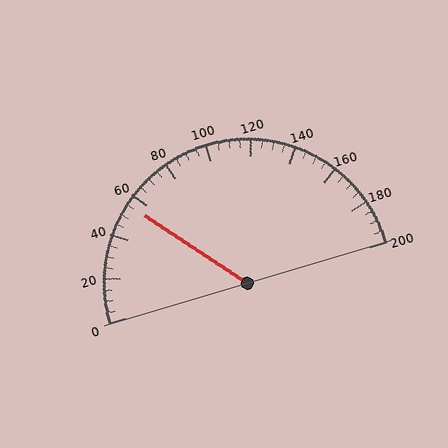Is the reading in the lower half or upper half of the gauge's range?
The reading is in the lower half of the range (0 to 200).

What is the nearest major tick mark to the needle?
The nearest major tick mark is 60.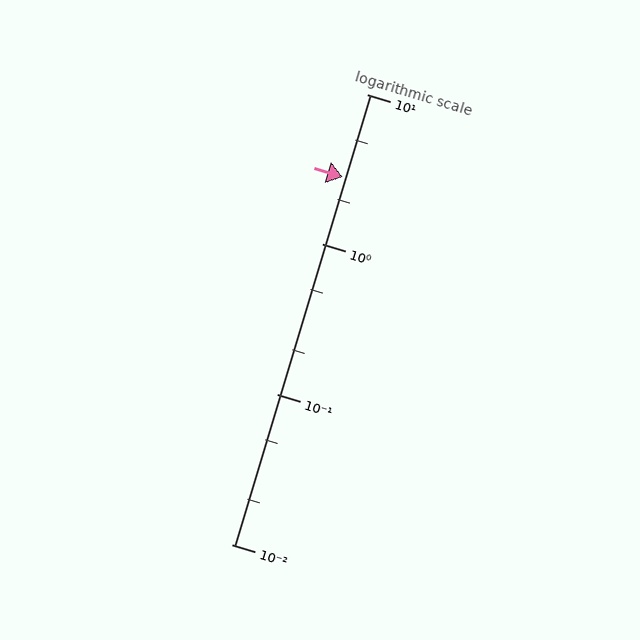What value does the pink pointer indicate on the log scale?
The pointer indicates approximately 2.8.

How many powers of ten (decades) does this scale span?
The scale spans 3 decades, from 0.01 to 10.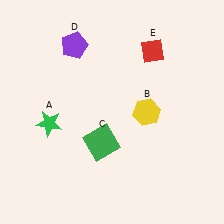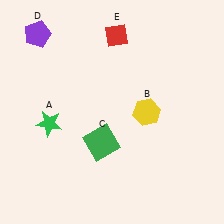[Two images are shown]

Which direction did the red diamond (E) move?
The red diamond (E) moved left.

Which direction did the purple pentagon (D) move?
The purple pentagon (D) moved left.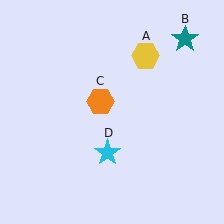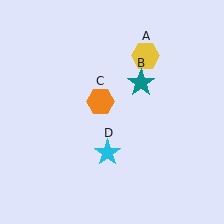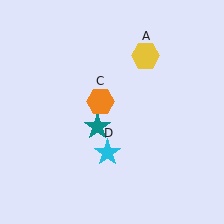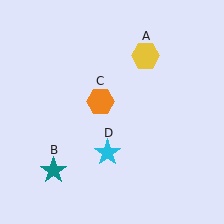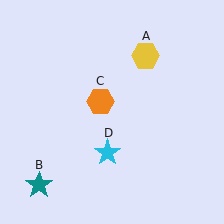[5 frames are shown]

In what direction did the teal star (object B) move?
The teal star (object B) moved down and to the left.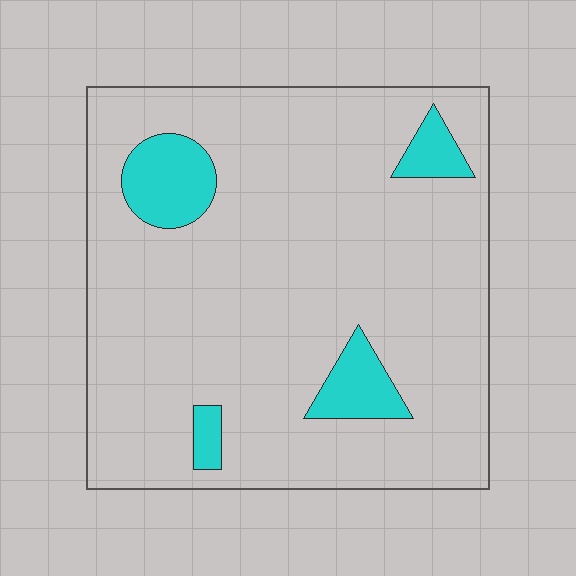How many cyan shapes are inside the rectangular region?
4.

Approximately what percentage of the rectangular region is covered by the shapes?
Approximately 10%.